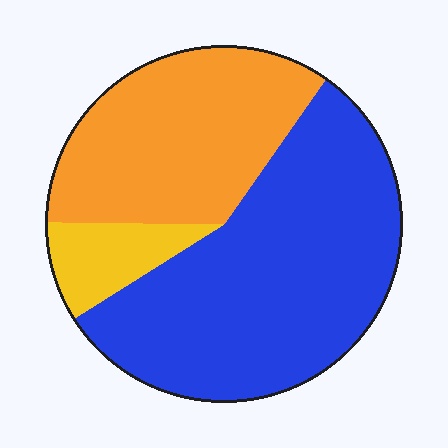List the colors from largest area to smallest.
From largest to smallest: blue, orange, yellow.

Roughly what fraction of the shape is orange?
Orange takes up between a third and a half of the shape.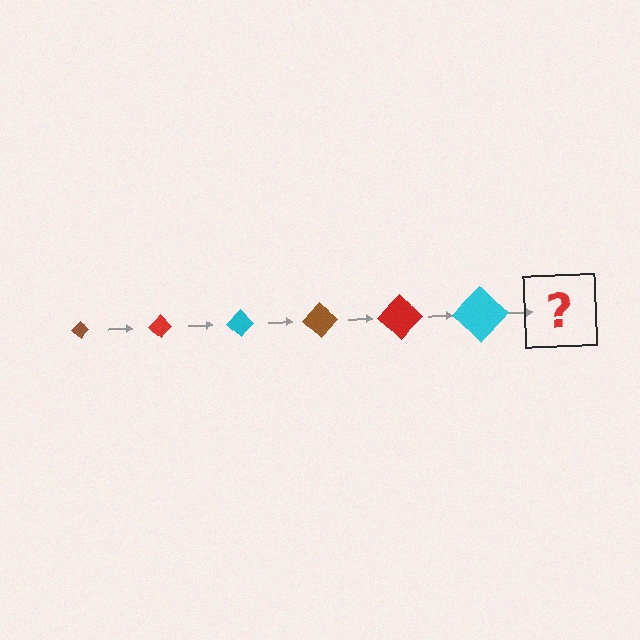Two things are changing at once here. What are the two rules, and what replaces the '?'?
The two rules are that the diamond grows larger each step and the color cycles through brown, red, and cyan. The '?' should be a brown diamond, larger than the previous one.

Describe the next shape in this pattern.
It should be a brown diamond, larger than the previous one.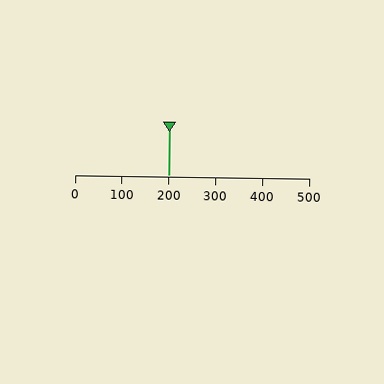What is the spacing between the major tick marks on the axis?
The major ticks are spaced 100 apart.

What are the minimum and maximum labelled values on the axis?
The axis runs from 0 to 500.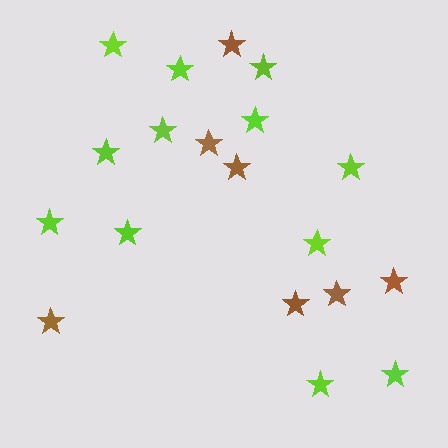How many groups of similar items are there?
There are 2 groups: one group of lime stars (12) and one group of brown stars (7).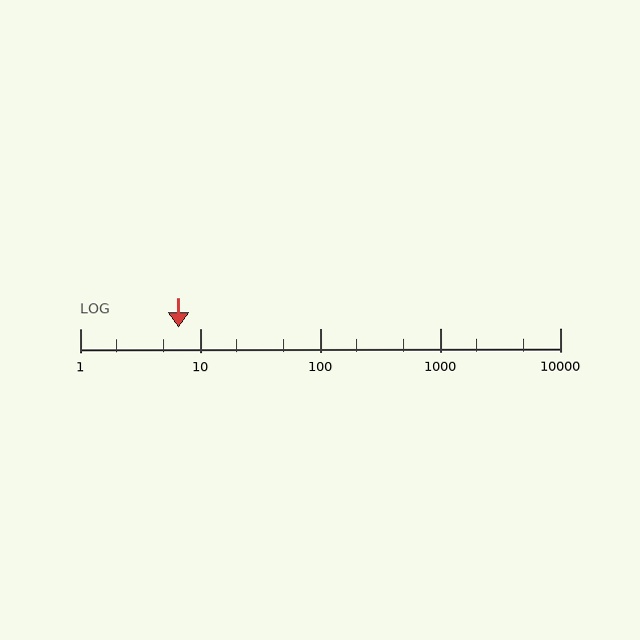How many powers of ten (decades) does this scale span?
The scale spans 4 decades, from 1 to 10000.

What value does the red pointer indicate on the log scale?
The pointer indicates approximately 6.6.